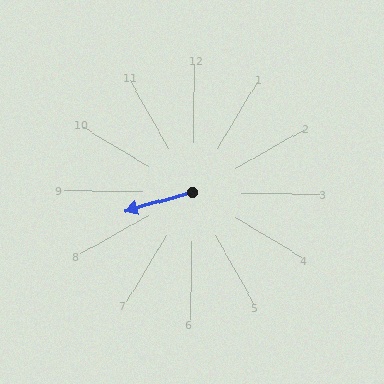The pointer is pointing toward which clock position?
Roughly 8 o'clock.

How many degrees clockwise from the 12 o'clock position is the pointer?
Approximately 253 degrees.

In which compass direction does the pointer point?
West.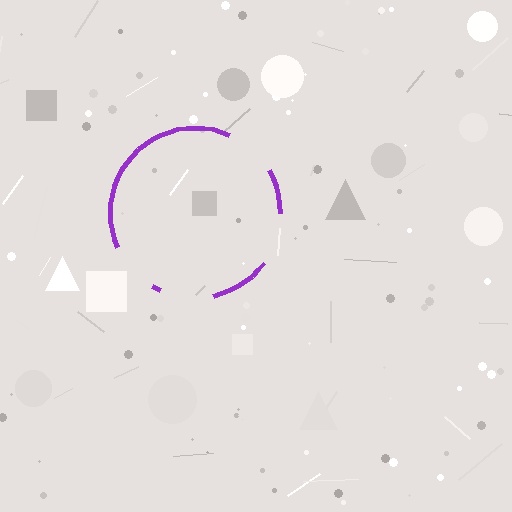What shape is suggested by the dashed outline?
The dashed outline suggests a circle.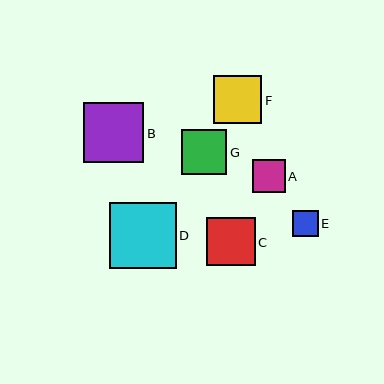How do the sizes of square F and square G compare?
Square F and square G are approximately the same size.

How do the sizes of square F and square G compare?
Square F and square G are approximately the same size.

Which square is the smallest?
Square E is the smallest with a size of approximately 26 pixels.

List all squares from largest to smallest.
From largest to smallest: D, B, C, F, G, A, E.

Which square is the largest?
Square D is the largest with a size of approximately 66 pixels.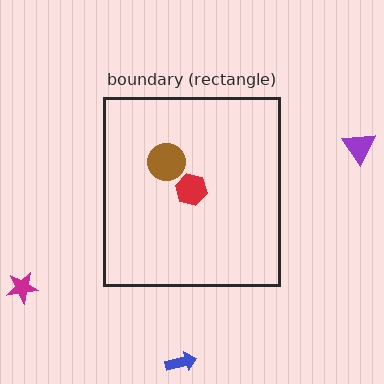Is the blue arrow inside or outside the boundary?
Outside.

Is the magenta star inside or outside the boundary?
Outside.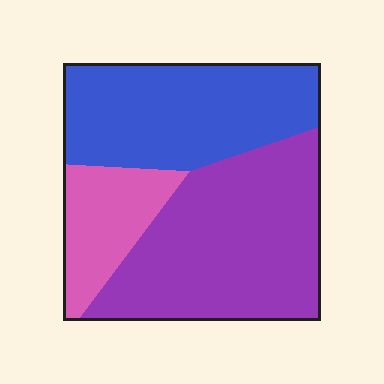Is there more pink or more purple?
Purple.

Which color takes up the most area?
Purple, at roughly 45%.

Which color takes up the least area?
Pink, at roughly 15%.